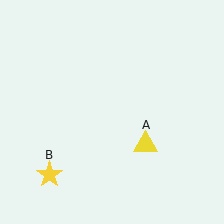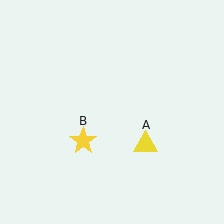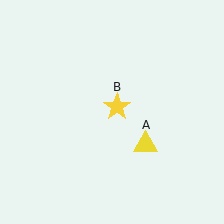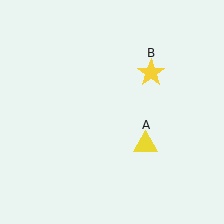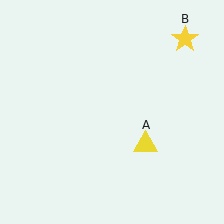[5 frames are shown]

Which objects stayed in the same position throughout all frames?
Yellow triangle (object A) remained stationary.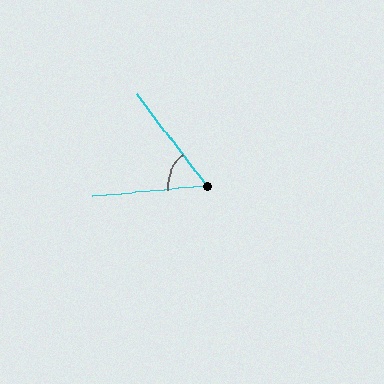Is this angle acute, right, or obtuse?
It is acute.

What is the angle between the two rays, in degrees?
Approximately 58 degrees.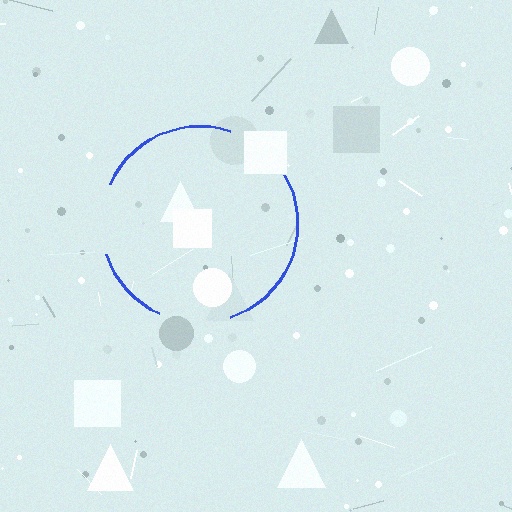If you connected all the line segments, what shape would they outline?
They would outline a circle.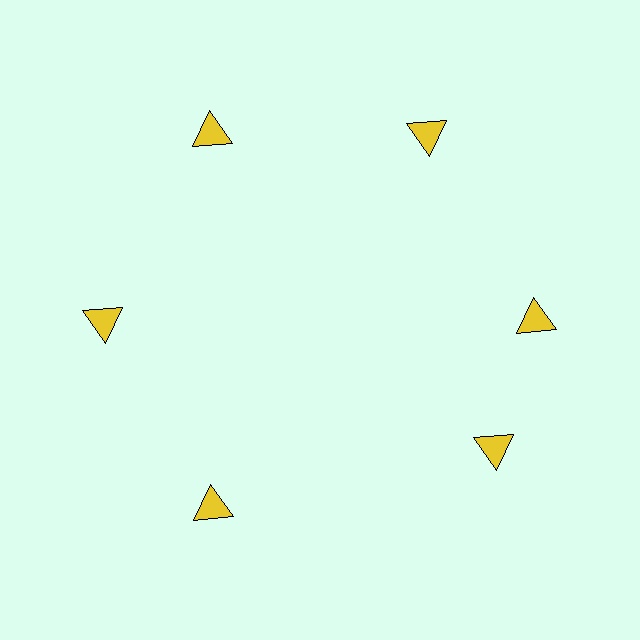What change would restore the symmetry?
The symmetry would be restored by rotating it back into even spacing with its neighbors so that all 6 triangles sit at equal angles and equal distance from the center.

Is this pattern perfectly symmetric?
No. The 6 yellow triangles are arranged in a ring, but one element near the 5 o'clock position is rotated out of alignment along the ring, breaking the 6-fold rotational symmetry.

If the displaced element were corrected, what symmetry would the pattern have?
It would have 6-fold rotational symmetry — the pattern would map onto itself every 60 degrees.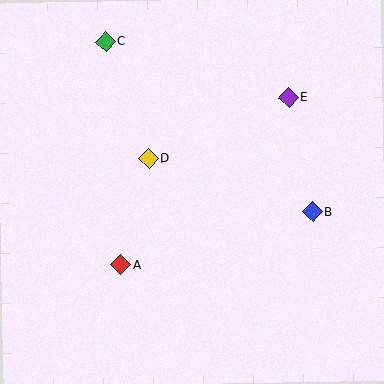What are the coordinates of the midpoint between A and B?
The midpoint between A and B is at (217, 238).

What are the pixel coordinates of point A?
Point A is at (121, 265).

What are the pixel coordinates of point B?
Point B is at (313, 212).